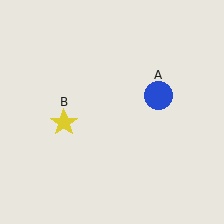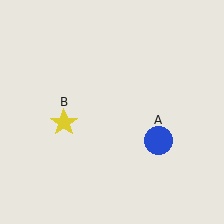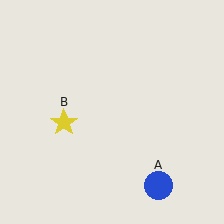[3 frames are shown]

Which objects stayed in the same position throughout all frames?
Yellow star (object B) remained stationary.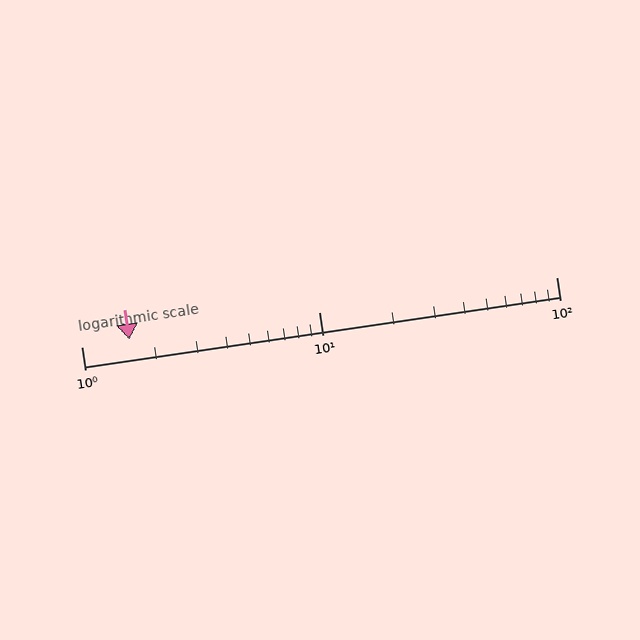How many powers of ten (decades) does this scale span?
The scale spans 2 decades, from 1 to 100.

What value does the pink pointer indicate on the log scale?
The pointer indicates approximately 1.6.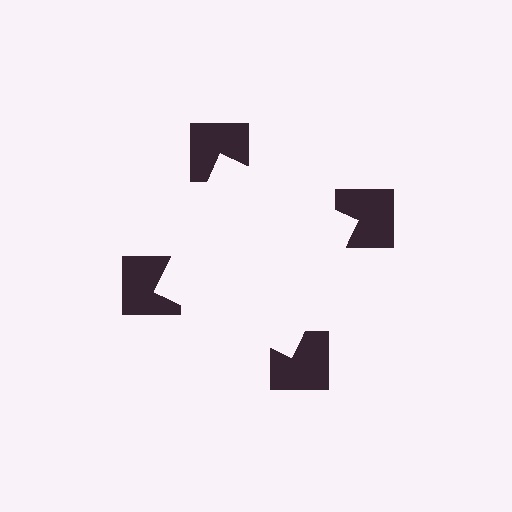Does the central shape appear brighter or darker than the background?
It typically appears slightly brighter than the background, even though no actual brightness change is drawn.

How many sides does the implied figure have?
4 sides.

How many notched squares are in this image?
There are 4 — one at each vertex of the illusory square.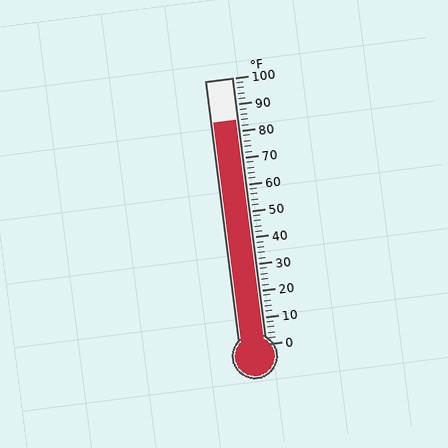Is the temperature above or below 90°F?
The temperature is below 90°F.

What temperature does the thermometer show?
The thermometer shows approximately 84°F.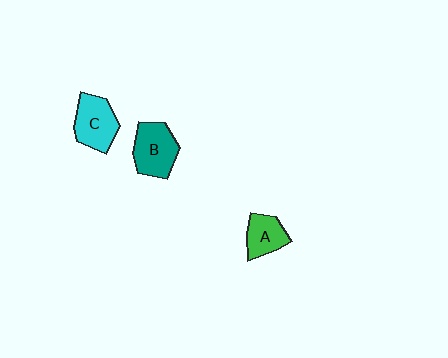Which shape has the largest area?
Shape B (teal).